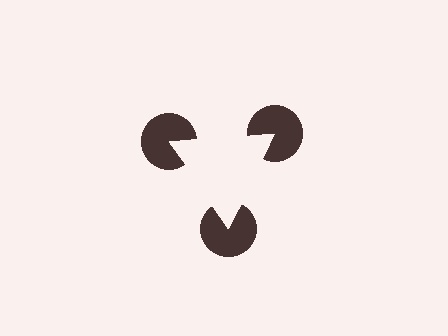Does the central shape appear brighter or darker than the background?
It typically appears slightly brighter than the background, even though no actual brightness change is drawn.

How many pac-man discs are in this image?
There are 3 — one at each vertex of the illusory triangle.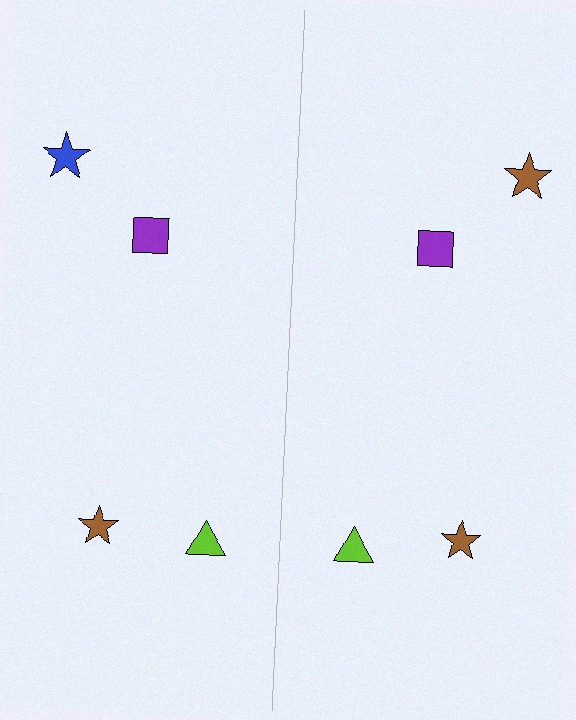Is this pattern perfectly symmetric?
No, the pattern is not perfectly symmetric. The brown star on the right side breaks the symmetry — its mirror counterpart is blue.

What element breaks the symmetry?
The brown star on the right side breaks the symmetry — its mirror counterpart is blue.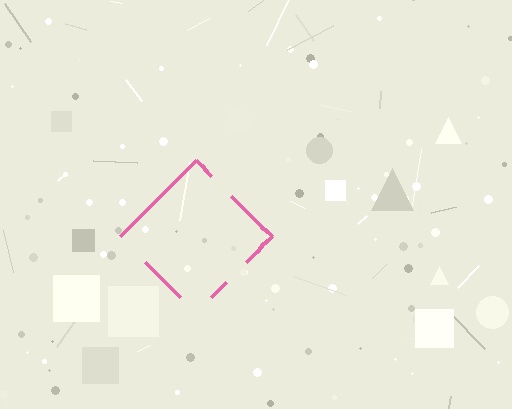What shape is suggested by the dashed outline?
The dashed outline suggests a diamond.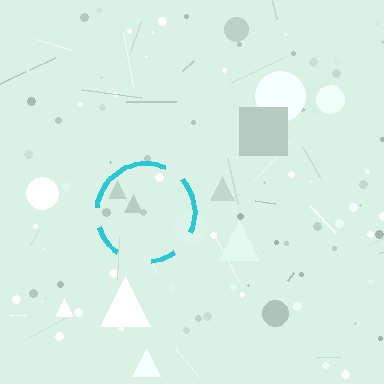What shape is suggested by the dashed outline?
The dashed outline suggests a circle.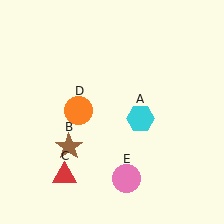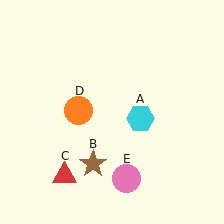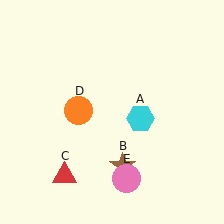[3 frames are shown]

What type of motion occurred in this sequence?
The brown star (object B) rotated counterclockwise around the center of the scene.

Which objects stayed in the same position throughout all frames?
Cyan hexagon (object A) and red triangle (object C) and orange circle (object D) and pink circle (object E) remained stationary.